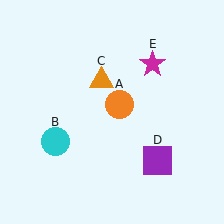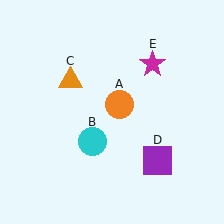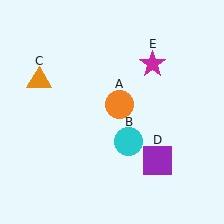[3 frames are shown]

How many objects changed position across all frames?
2 objects changed position: cyan circle (object B), orange triangle (object C).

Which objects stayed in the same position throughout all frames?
Orange circle (object A) and purple square (object D) and magenta star (object E) remained stationary.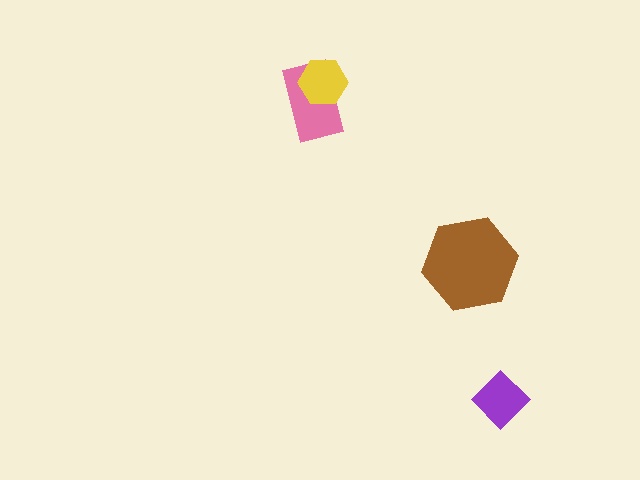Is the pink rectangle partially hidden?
Yes, it is partially covered by another shape.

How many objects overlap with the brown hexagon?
0 objects overlap with the brown hexagon.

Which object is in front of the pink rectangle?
The yellow hexagon is in front of the pink rectangle.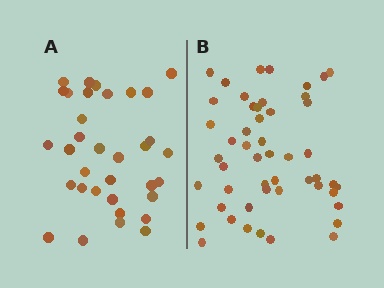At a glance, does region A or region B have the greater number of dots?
Region B (the right region) has more dots.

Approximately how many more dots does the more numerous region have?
Region B has approximately 15 more dots than region A.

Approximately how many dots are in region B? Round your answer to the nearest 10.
About 50 dots.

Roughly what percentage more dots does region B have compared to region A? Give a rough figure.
About 45% more.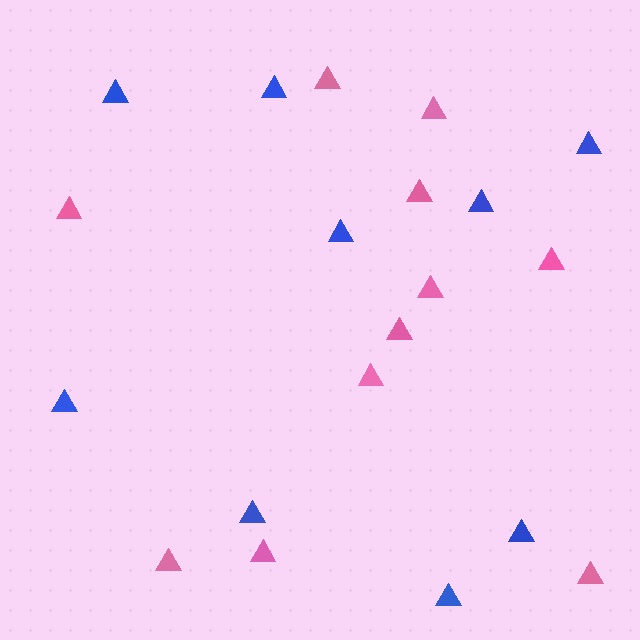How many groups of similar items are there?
There are 2 groups: one group of blue triangles (9) and one group of pink triangles (11).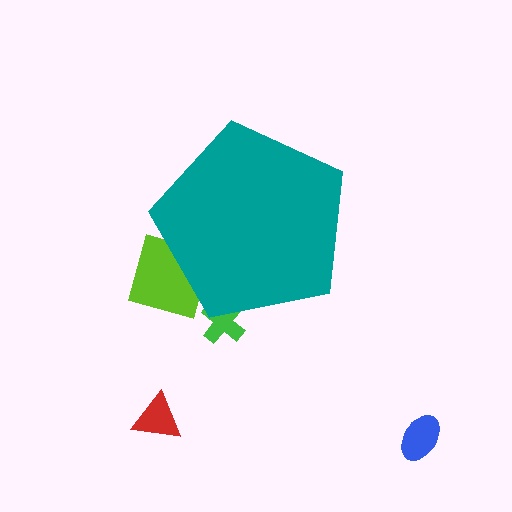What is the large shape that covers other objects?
A teal pentagon.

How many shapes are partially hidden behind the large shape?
2 shapes are partially hidden.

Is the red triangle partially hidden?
No, the red triangle is fully visible.